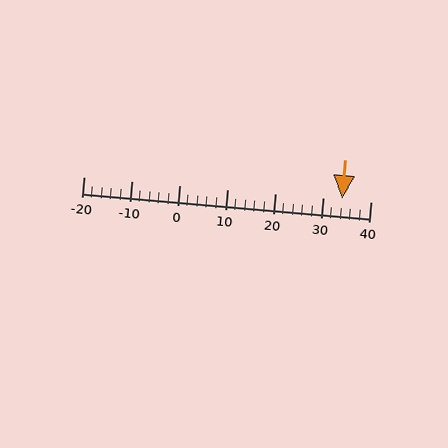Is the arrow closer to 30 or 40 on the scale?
The arrow is closer to 30.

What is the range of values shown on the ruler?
The ruler shows values from -20 to 40.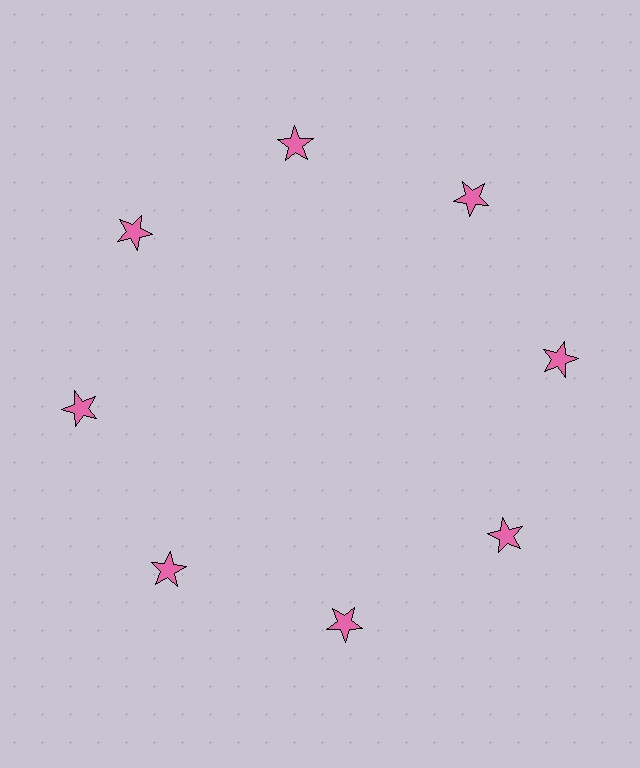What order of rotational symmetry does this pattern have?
This pattern has 8-fold rotational symmetry.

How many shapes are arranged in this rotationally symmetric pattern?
There are 8 shapes, arranged in 8 groups of 1.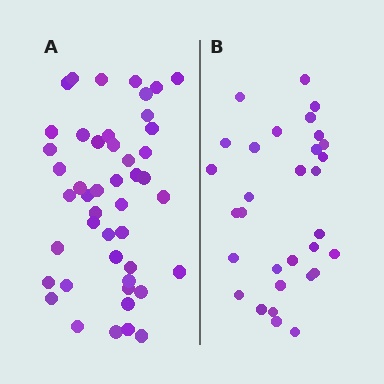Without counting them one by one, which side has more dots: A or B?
Region A (the left region) has more dots.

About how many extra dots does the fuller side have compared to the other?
Region A has approximately 15 more dots than region B.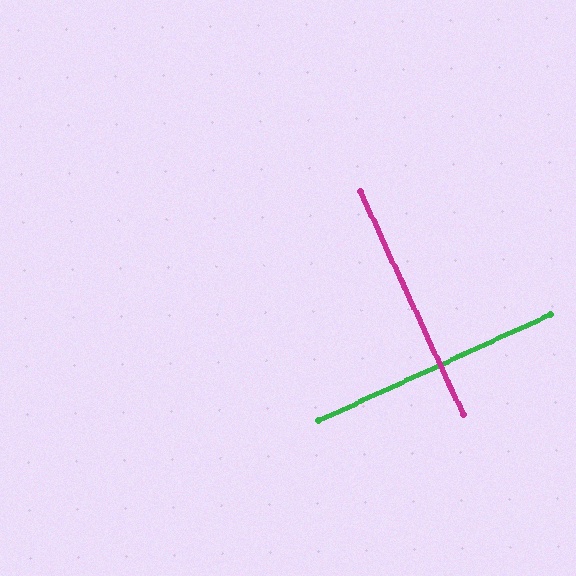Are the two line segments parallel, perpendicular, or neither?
Perpendicular — they meet at approximately 90°.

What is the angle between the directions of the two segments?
Approximately 90 degrees.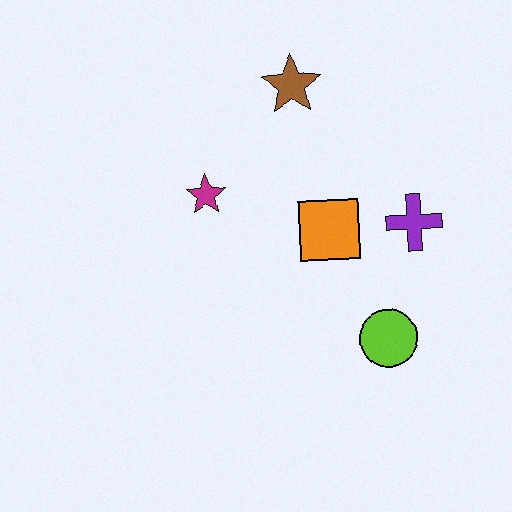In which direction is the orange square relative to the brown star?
The orange square is below the brown star.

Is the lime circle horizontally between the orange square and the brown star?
No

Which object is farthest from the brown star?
The lime circle is farthest from the brown star.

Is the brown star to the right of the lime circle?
No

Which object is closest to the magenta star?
The orange square is closest to the magenta star.